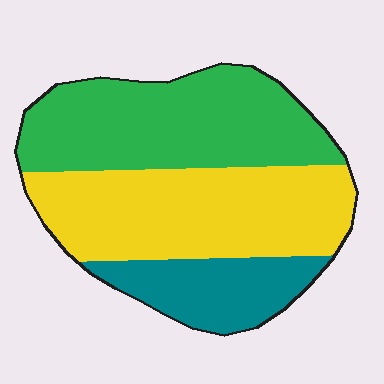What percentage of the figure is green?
Green covers 40% of the figure.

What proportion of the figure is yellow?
Yellow covers 42% of the figure.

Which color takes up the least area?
Teal, at roughly 20%.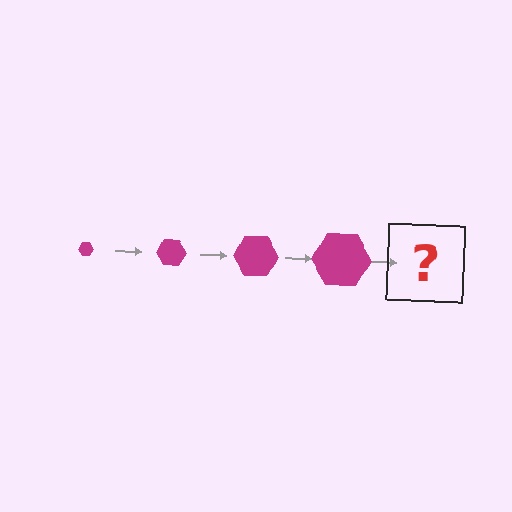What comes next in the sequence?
The next element should be a magenta hexagon, larger than the previous one.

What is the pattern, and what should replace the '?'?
The pattern is that the hexagon gets progressively larger each step. The '?' should be a magenta hexagon, larger than the previous one.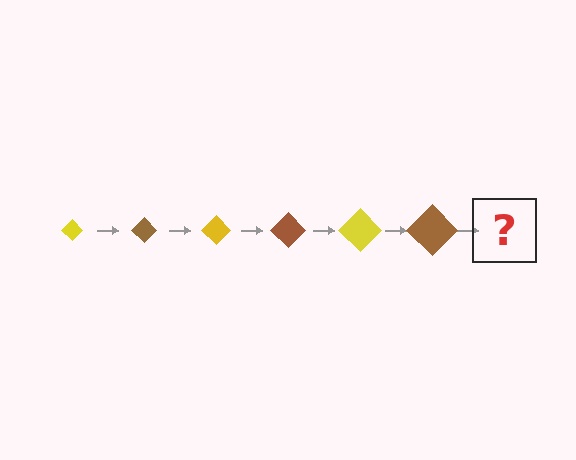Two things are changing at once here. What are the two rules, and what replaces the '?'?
The two rules are that the diamond grows larger each step and the color cycles through yellow and brown. The '?' should be a yellow diamond, larger than the previous one.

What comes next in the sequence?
The next element should be a yellow diamond, larger than the previous one.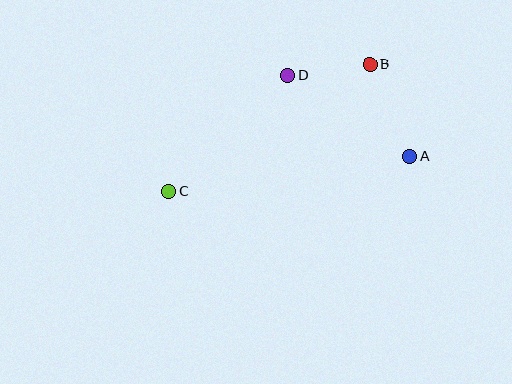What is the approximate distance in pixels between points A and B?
The distance between A and B is approximately 101 pixels.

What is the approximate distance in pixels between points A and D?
The distance between A and D is approximately 147 pixels.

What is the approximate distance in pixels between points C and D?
The distance between C and D is approximately 166 pixels.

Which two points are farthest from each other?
Points A and C are farthest from each other.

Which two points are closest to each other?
Points B and D are closest to each other.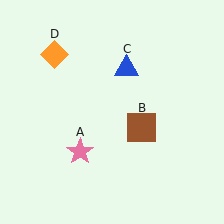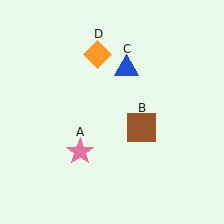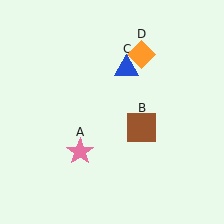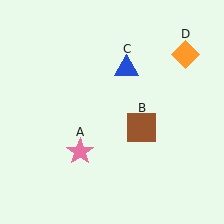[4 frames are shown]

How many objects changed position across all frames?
1 object changed position: orange diamond (object D).